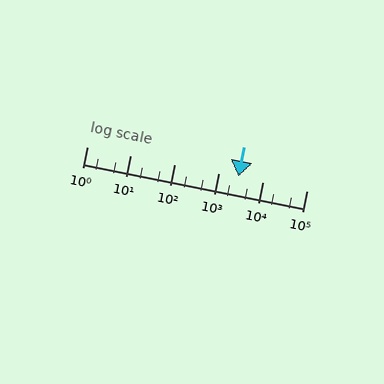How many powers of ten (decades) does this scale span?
The scale spans 5 decades, from 1 to 100000.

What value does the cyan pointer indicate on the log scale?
The pointer indicates approximately 2800.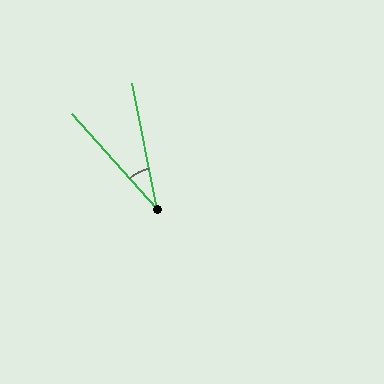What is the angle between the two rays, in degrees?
Approximately 30 degrees.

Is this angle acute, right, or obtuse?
It is acute.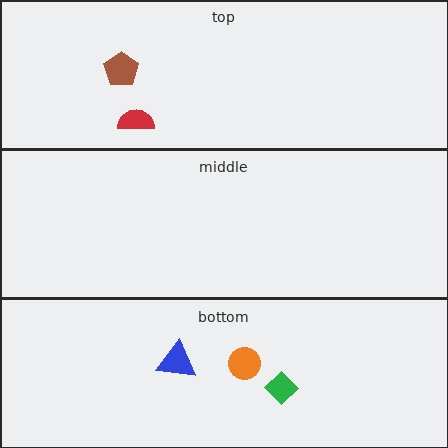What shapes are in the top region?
The red semicircle, the brown pentagon.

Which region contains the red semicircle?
The top region.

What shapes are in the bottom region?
The orange circle, the green diamond, the blue triangle.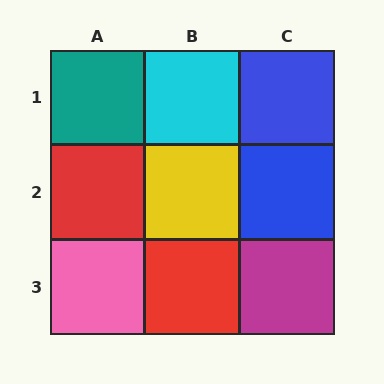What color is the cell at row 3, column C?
Magenta.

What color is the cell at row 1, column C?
Blue.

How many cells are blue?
2 cells are blue.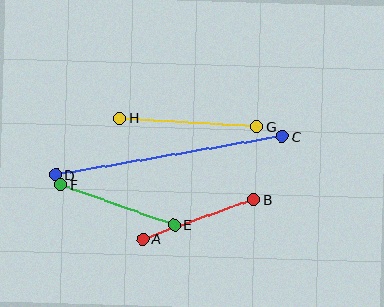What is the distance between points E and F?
The distance is approximately 120 pixels.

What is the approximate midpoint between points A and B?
The midpoint is at approximately (198, 219) pixels.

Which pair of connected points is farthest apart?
Points C and D are farthest apart.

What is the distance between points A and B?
The distance is approximately 117 pixels.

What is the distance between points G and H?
The distance is approximately 137 pixels.